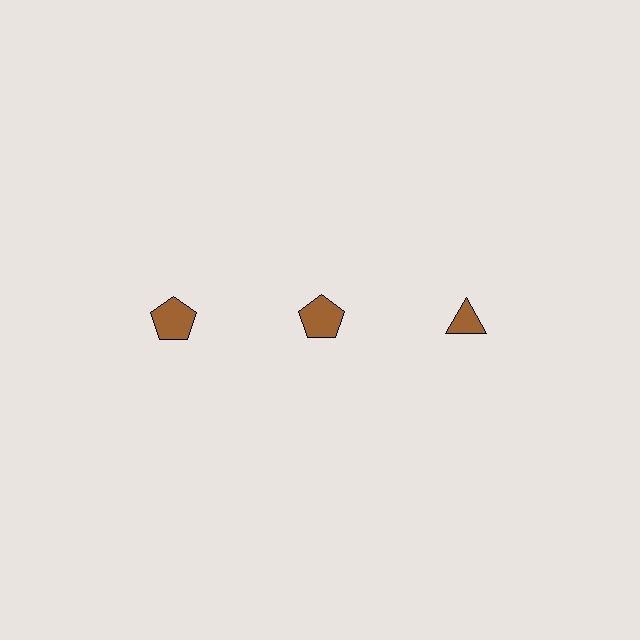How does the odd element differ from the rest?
It has a different shape: triangle instead of pentagon.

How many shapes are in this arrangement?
There are 3 shapes arranged in a grid pattern.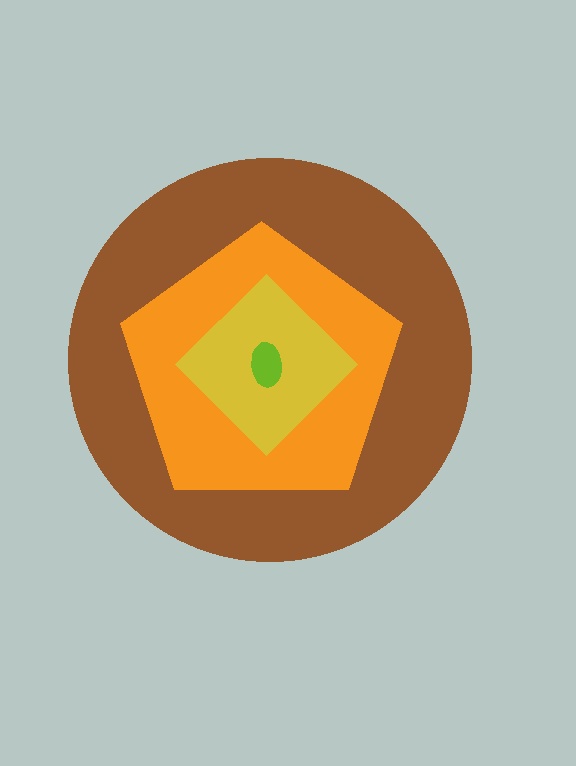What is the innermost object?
The lime ellipse.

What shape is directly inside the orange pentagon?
The yellow diamond.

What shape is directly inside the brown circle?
The orange pentagon.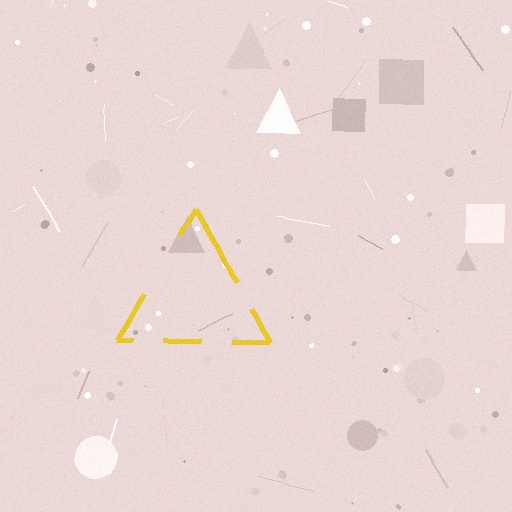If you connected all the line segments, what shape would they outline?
They would outline a triangle.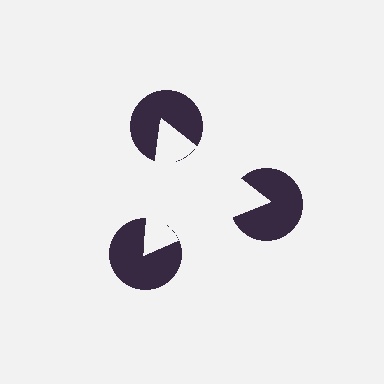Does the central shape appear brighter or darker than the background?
It typically appears slightly brighter than the background, even though no actual brightness change is drawn.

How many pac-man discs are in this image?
There are 3 — one at each vertex of the illusory triangle.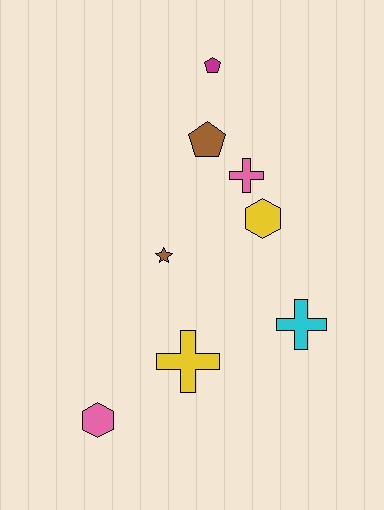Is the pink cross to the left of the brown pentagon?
No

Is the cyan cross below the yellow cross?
No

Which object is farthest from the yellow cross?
The magenta pentagon is farthest from the yellow cross.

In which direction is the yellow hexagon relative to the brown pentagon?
The yellow hexagon is below the brown pentagon.